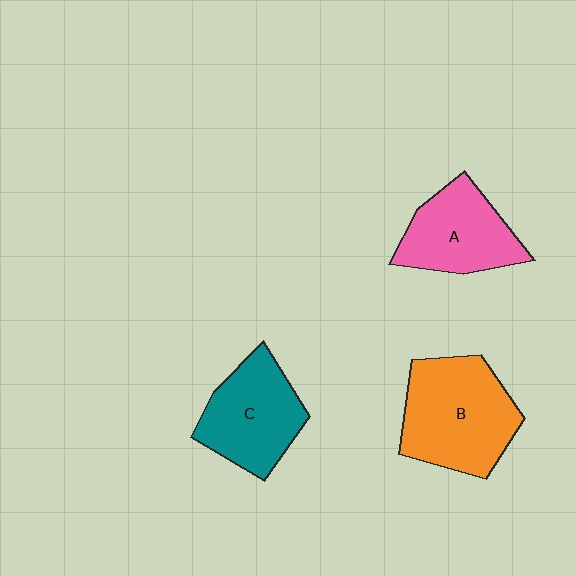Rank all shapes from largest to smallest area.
From largest to smallest: B (orange), C (teal), A (pink).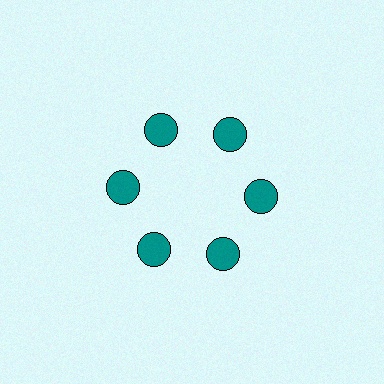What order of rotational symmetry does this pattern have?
This pattern has 6-fold rotational symmetry.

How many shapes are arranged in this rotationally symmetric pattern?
There are 6 shapes, arranged in 6 groups of 1.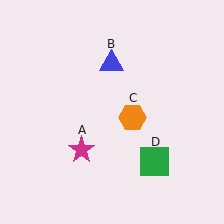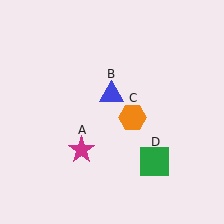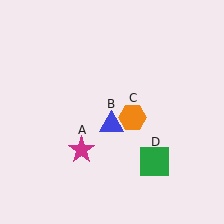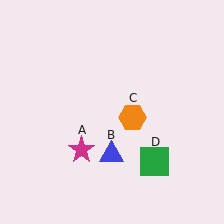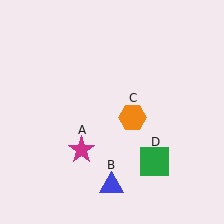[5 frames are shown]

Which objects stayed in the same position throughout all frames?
Magenta star (object A) and orange hexagon (object C) and green square (object D) remained stationary.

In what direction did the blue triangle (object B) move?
The blue triangle (object B) moved down.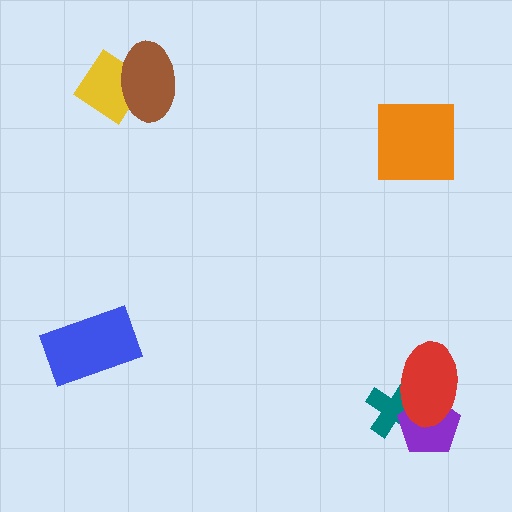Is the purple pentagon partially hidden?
Yes, it is partially covered by another shape.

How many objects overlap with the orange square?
0 objects overlap with the orange square.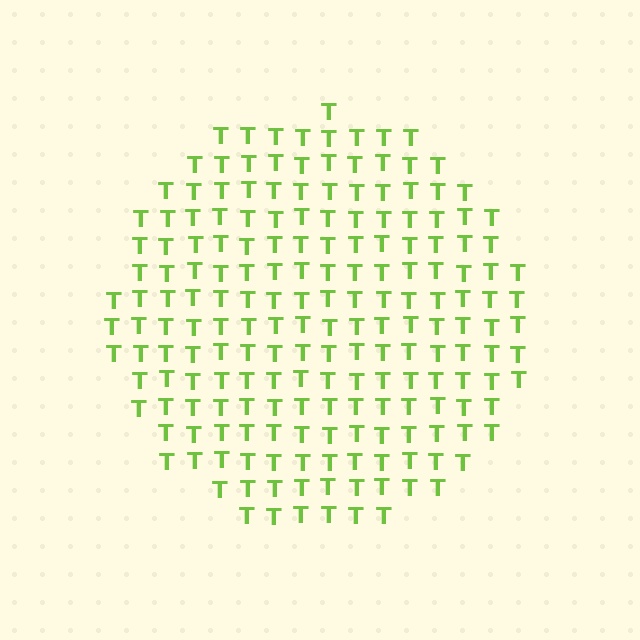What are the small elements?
The small elements are letter T's.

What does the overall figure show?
The overall figure shows a circle.